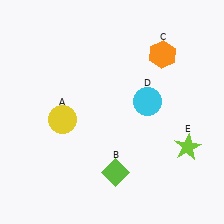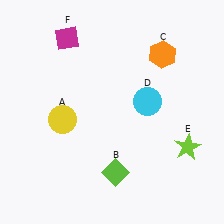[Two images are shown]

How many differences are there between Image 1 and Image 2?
There is 1 difference between the two images.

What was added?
A magenta diamond (F) was added in Image 2.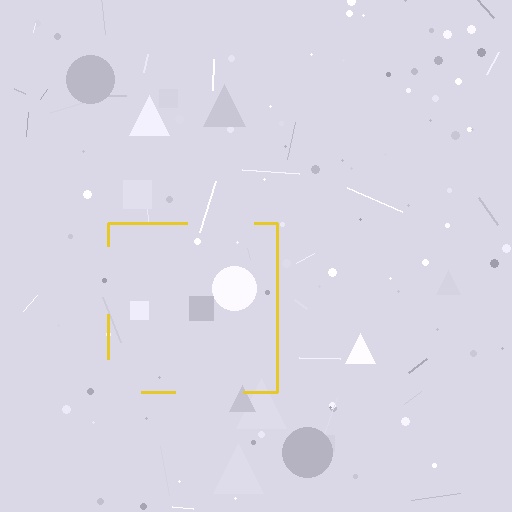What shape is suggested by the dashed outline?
The dashed outline suggests a square.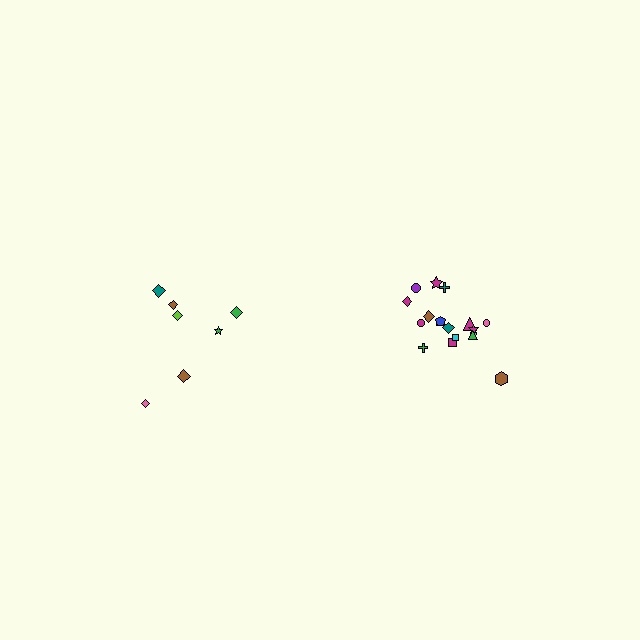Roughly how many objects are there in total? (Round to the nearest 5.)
Roughly 25 objects in total.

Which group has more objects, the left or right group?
The right group.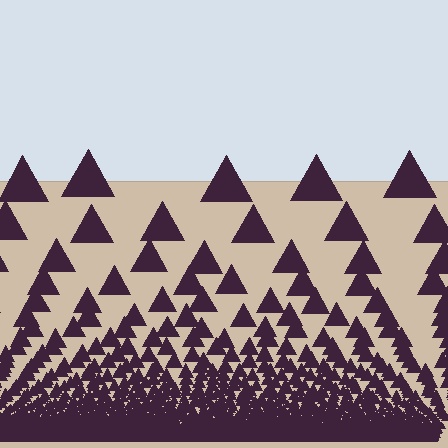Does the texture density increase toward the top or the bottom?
Density increases toward the bottom.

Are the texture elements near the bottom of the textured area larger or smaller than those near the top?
Smaller. The gradient is inverted — elements near the bottom are smaller and denser.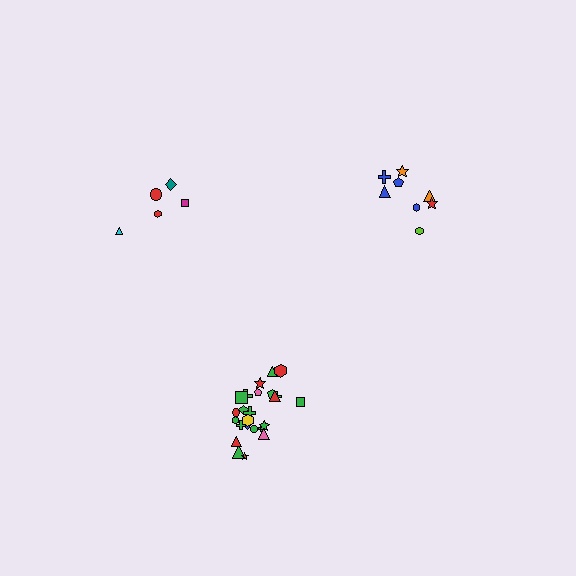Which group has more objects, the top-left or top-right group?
The top-right group.